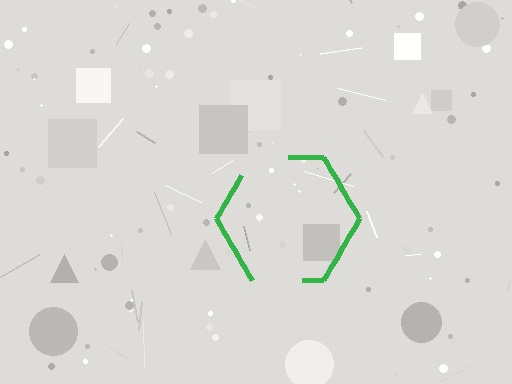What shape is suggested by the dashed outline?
The dashed outline suggests a hexagon.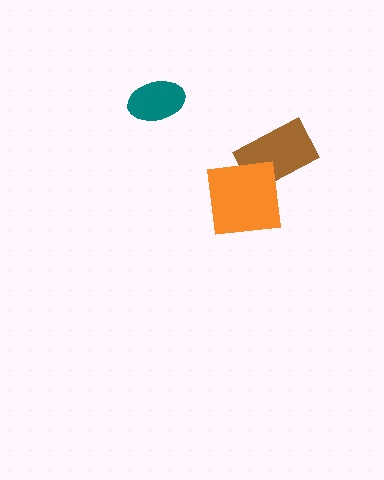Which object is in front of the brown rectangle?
The orange square is in front of the brown rectangle.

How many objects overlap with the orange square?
1 object overlaps with the orange square.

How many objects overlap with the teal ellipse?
0 objects overlap with the teal ellipse.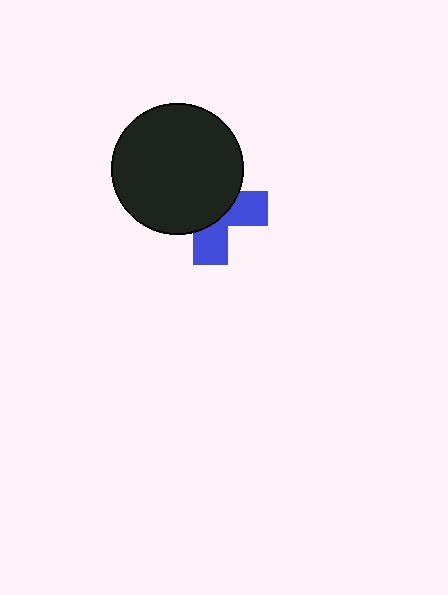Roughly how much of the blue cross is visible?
A small part of it is visible (roughly 39%).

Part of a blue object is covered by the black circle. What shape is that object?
It is a cross.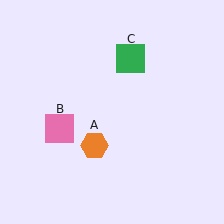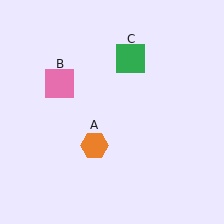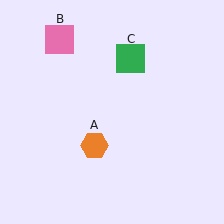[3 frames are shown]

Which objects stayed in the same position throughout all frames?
Orange hexagon (object A) and green square (object C) remained stationary.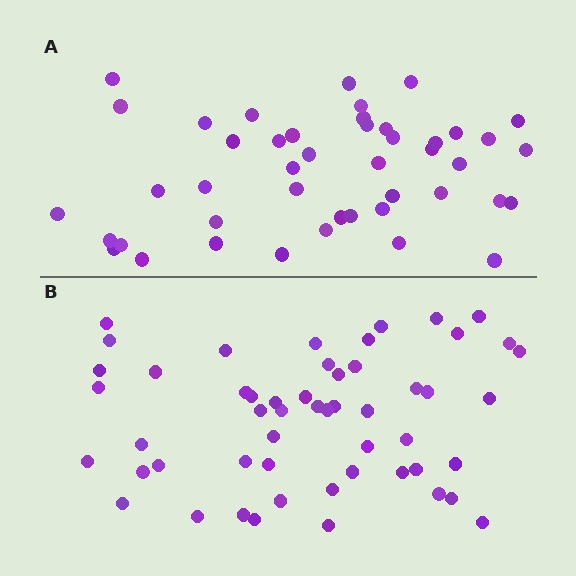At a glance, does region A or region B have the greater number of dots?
Region B (the bottom region) has more dots.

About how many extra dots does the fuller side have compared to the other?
Region B has roughly 8 or so more dots than region A.